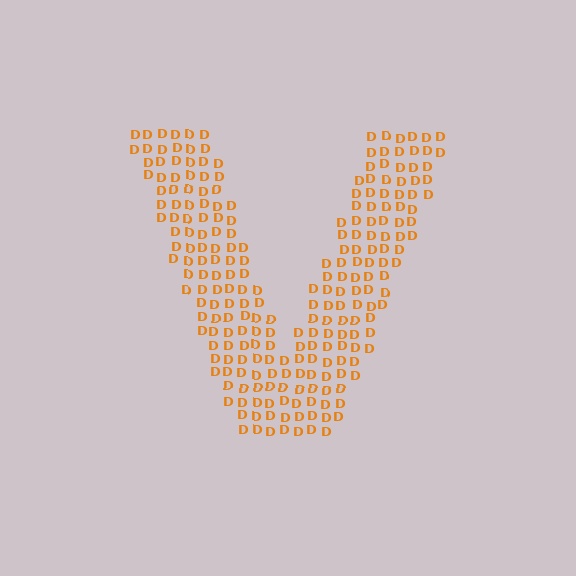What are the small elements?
The small elements are letter D's.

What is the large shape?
The large shape is the letter V.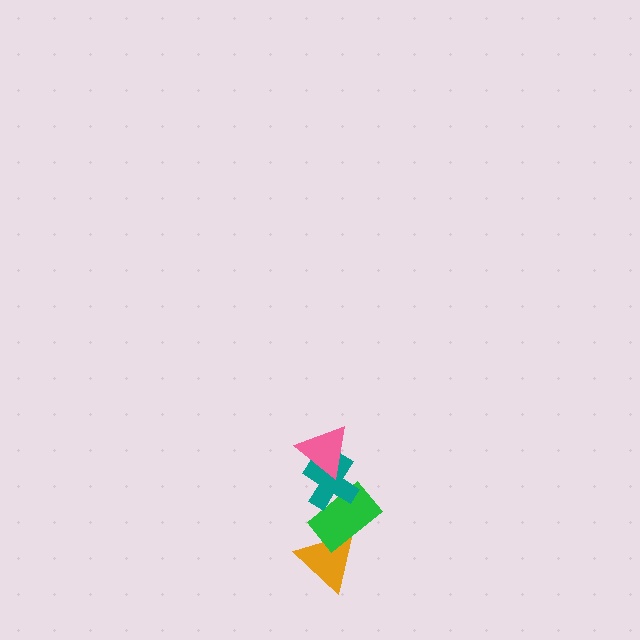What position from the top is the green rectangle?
The green rectangle is 3rd from the top.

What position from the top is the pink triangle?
The pink triangle is 1st from the top.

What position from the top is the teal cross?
The teal cross is 2nd from the top.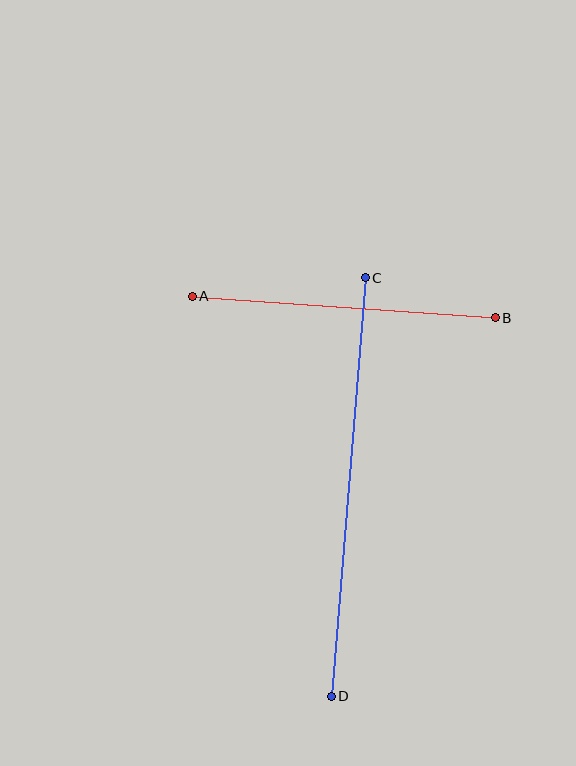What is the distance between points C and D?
The distance is approximately 420 pixels.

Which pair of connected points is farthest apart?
Points C and D are farthest apart.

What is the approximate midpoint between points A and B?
The midpoint is at approximately (344, 307) pixels.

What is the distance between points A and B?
The distance is approximately 304 pixels.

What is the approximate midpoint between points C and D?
The midpoint is at approximately (348, 487) pixels.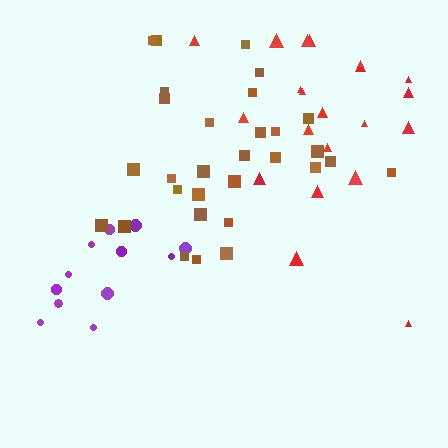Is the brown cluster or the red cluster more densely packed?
Brown.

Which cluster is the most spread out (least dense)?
Purple.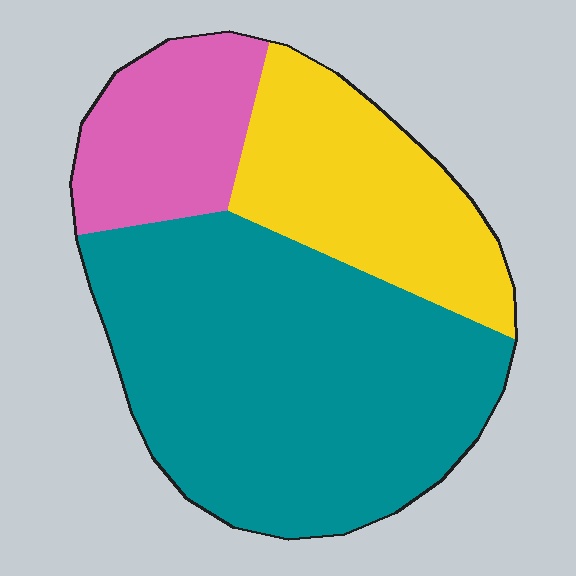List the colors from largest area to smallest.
From largest to smallest: teal, yellow, pink.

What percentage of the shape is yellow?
Yellow takes up about one quarter (1/4) of the shape.